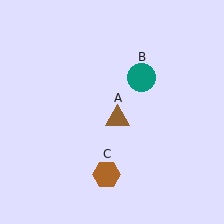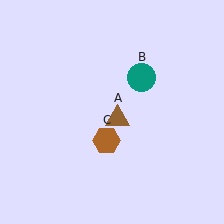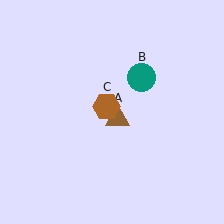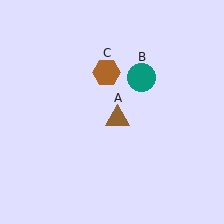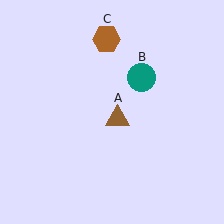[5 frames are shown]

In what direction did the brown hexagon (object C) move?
The brown hexagon (object C) moved up.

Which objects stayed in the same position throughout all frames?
Brown triangle (object A) and teal circle (object B) remained stationary.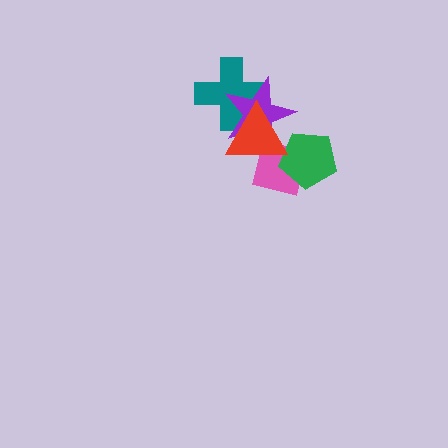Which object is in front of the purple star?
The red triangle is in front of the purple star.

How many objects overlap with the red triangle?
4 objects overlap with the red triangle.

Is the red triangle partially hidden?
No, no other shape covers it.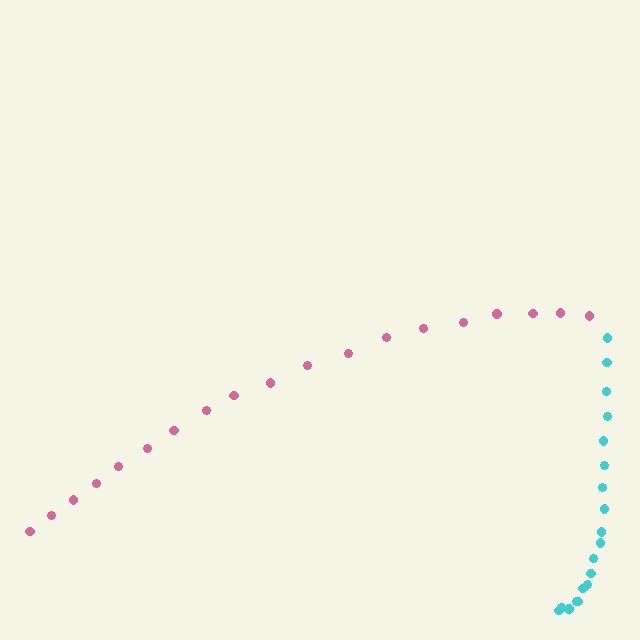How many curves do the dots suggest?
There are 2 distinct paths.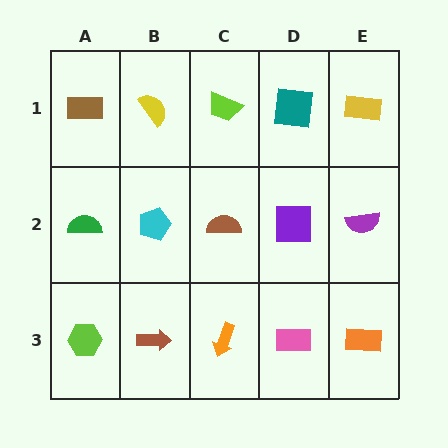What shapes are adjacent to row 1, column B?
A cyan pentagon (row 2, column B), a brown rectangle (row 1, column A), a lime trapezoid (row 1, column C).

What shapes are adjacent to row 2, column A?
A brown rectangle (row 1, column A), a lime hexagon (row 3, column A), a cyan pentagon (row 2, column B).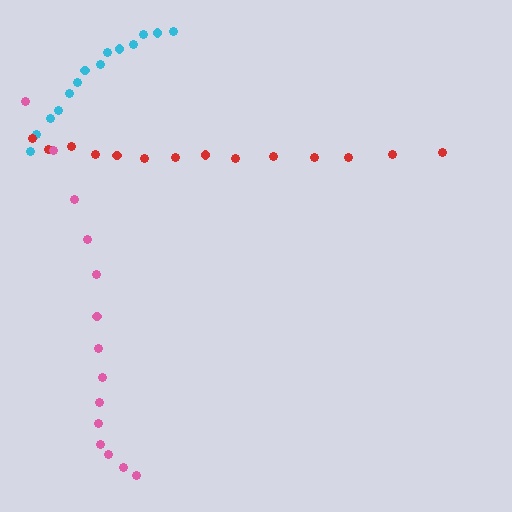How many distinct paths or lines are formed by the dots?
There are 3 distinct paths.